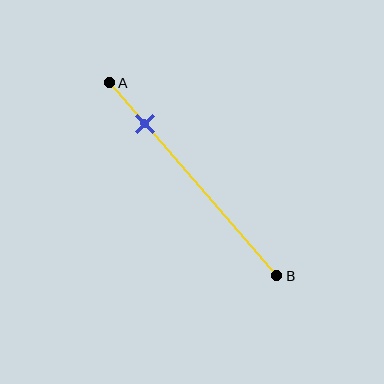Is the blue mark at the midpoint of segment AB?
No, the mark is at about 20% from A, not at the 50% midpoint.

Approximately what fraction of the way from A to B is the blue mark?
The blue mark is approximately 20% of the way from A to B.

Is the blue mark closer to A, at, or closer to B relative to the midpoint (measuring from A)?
The blue mark is closer to point A than the midpoint of segment AB.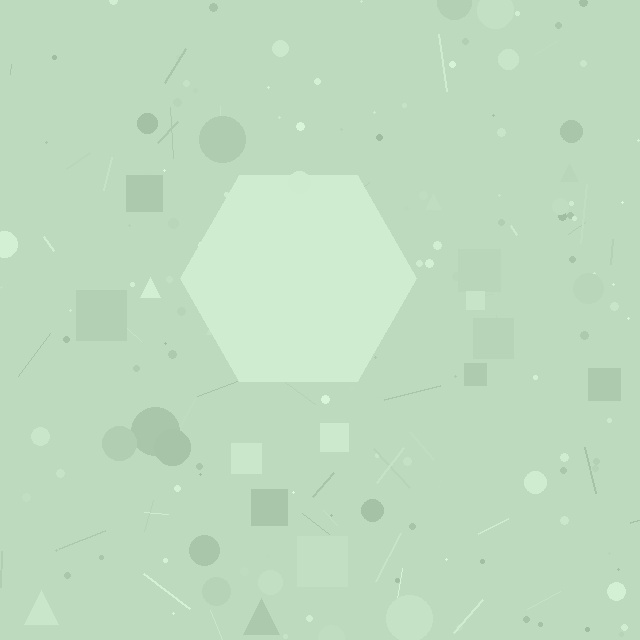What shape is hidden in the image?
A hexagon is hidden in the image.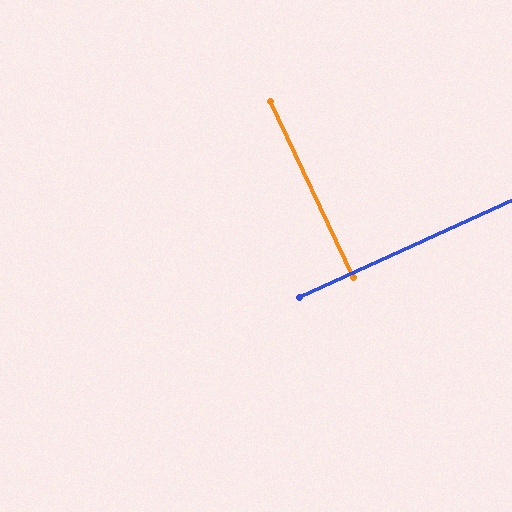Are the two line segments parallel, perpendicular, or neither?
Perpendicular — they meet at approximately 89°.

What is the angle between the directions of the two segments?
Approximately 89 degrees.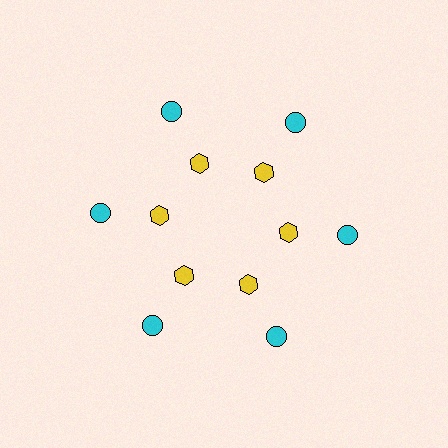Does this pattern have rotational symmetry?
Yes, this pattern has 6-fold rotational symmetry. It looks the same after rotating 60 degrees around the center.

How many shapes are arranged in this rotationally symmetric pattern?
There are 12 shapes, arranged in 6 groups of 2.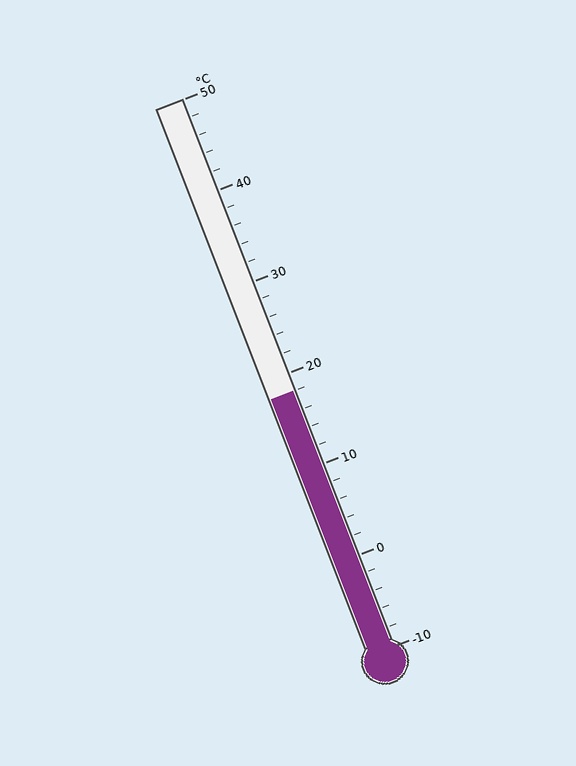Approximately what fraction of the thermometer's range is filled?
The thermometer is filled to approximately 45% of its range.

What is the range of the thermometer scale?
The thermometer scale ranges from -10°C to 50°C.